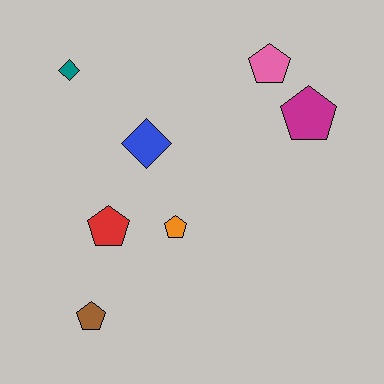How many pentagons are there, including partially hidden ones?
There are 5 pentagons.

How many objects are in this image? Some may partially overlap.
There are 7 objects.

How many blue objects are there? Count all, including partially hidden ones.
There is 1 blue object.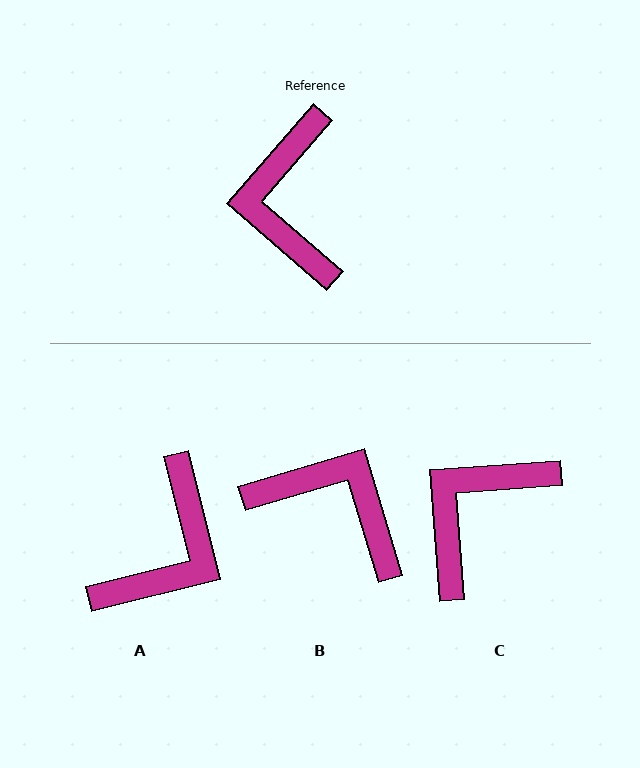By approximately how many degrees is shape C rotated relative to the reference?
Approximately 45 degrees clockwise.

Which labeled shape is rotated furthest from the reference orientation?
A, about 145 degrees away.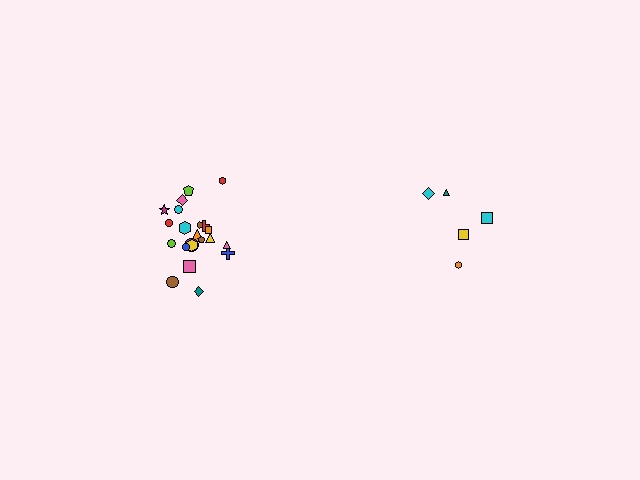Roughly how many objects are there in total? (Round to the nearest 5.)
Roughly 25 objects in total.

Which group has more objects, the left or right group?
The left group.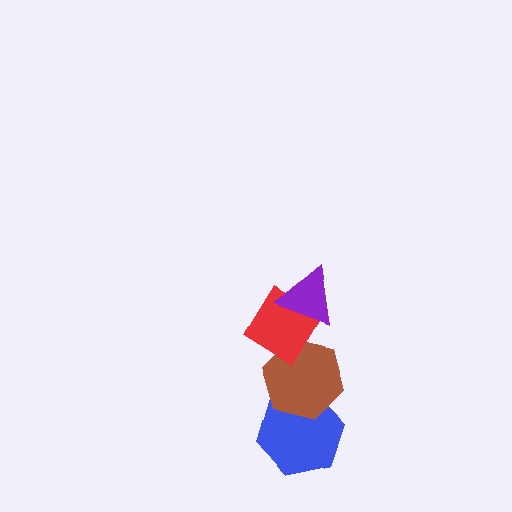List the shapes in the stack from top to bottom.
From top to bottom: the purple triangle, the red diamond, the brown hexagon, the blue hexagon.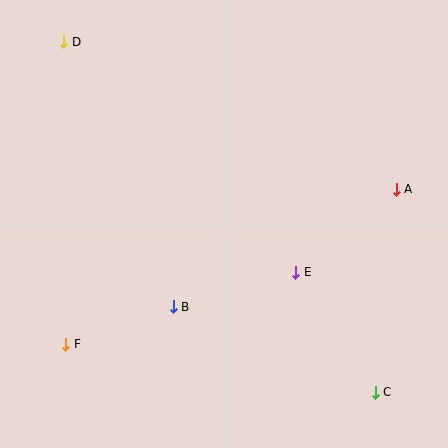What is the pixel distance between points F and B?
The distance between F and B is 114 pixels.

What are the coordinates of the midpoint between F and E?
The midpoint between F and E is at (181, 308).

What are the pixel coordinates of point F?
Point F is at (66, 344).